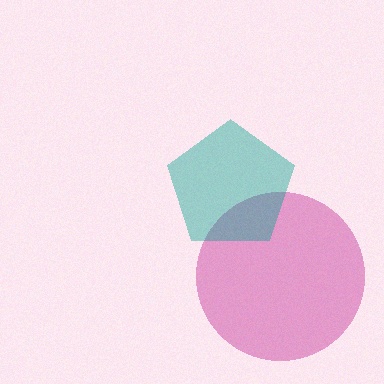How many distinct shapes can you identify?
There are 2 distinct shapes: a magenta circle, a teal pentagon.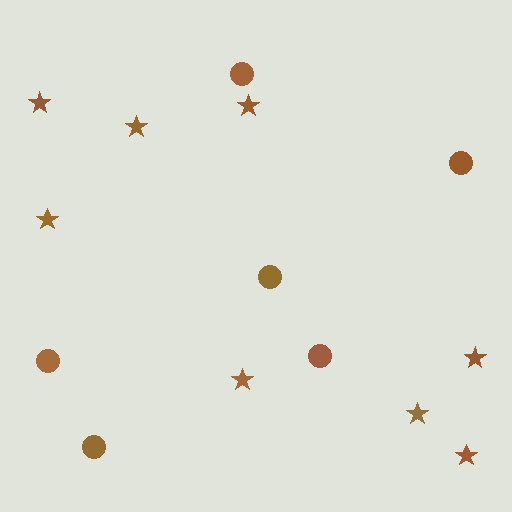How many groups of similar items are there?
There are 2 groups: one group of stars (8) and one group of circles (6).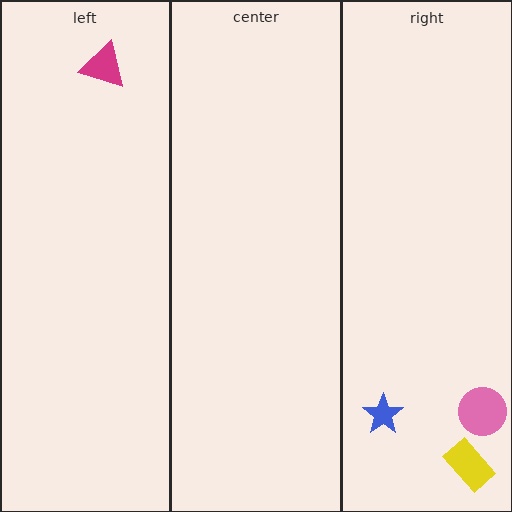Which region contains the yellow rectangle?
The right region.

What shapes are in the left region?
The magenta triangle.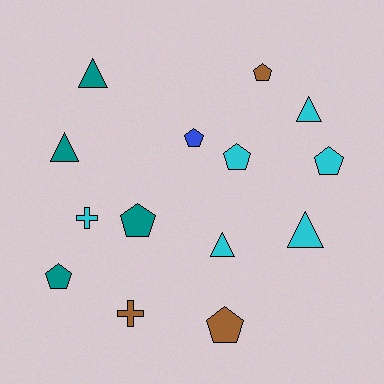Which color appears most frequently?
Cyan, with 6 objects.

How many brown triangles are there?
There are no brown triangles.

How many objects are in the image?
There are 14 objects.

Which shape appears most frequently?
Pentagon, with 7 objects.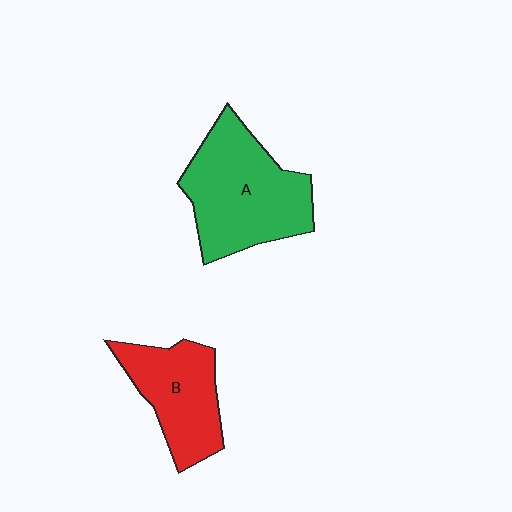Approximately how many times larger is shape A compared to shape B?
Approximately 1.4 times.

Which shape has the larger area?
Shape A (green).